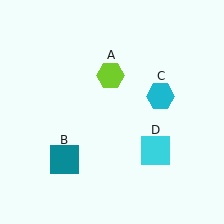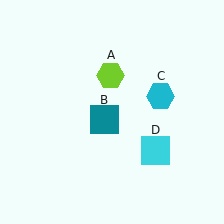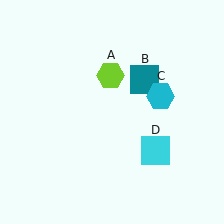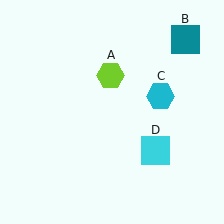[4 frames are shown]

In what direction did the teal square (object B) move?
The teal square (object B) moved up and to the right.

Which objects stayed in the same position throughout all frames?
Lime hexagon (object A) and cyan hexagon (object C) and cyan square (object D) remained stationary.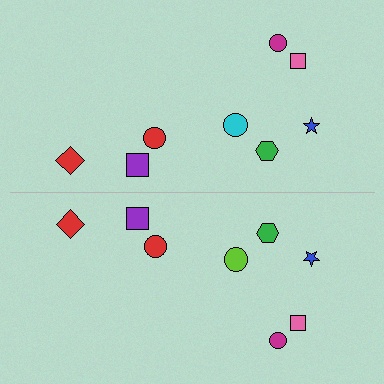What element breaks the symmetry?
The lime circle on the bottom side breaks the symmetry — its mirror counterpart is cyan.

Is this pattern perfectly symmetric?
No, the pattern is not perfectly symmetric. The lime circle on the bottom side breaks the symmetry — its mirror counterpart is cyan.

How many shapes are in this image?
There are 16 shapes in this image.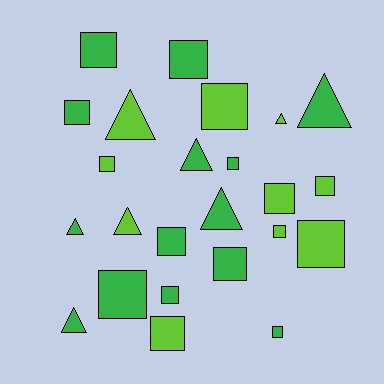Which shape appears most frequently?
Square, with 16 objects.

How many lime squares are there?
There are 7 lime squares.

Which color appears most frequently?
Green, with 14 objects.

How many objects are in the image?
There are 24 objects.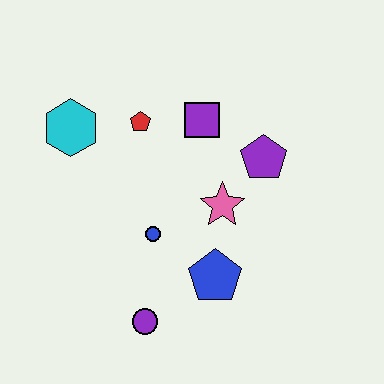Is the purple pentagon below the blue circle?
No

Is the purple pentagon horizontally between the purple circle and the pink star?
No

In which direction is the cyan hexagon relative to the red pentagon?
The cyan hexagon is to the left of the red pentagon.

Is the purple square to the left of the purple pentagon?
Yes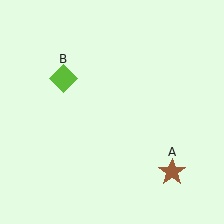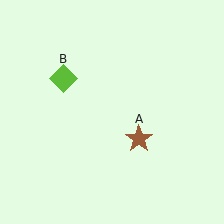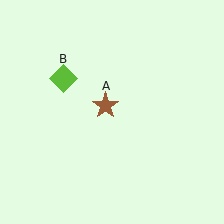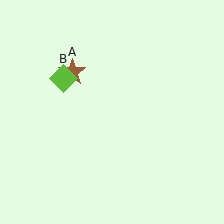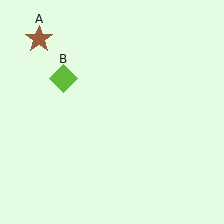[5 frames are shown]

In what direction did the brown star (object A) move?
The brown star (object A) moved up and to the left.